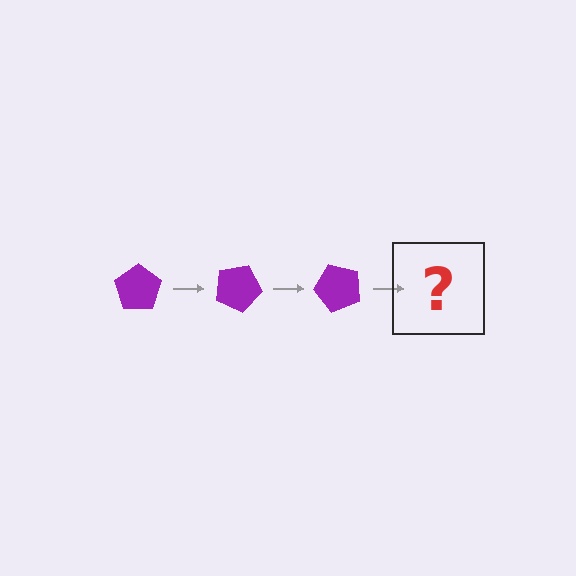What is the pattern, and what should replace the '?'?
The pattern is that the pentagon rotates 25 degrees each step. The '?' should be a purple pentagon rotated 75 degrees.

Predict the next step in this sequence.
The next step is a purple pentagon rotated 75 degrees.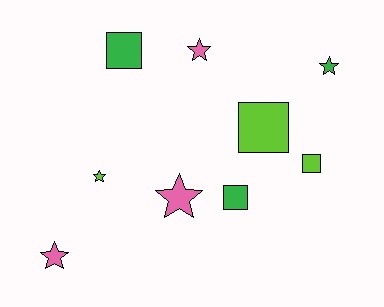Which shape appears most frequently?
Star, with 5 objects.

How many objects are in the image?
There are 9 objects.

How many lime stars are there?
There is 1 lime star.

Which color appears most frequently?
Green, with 3 objects.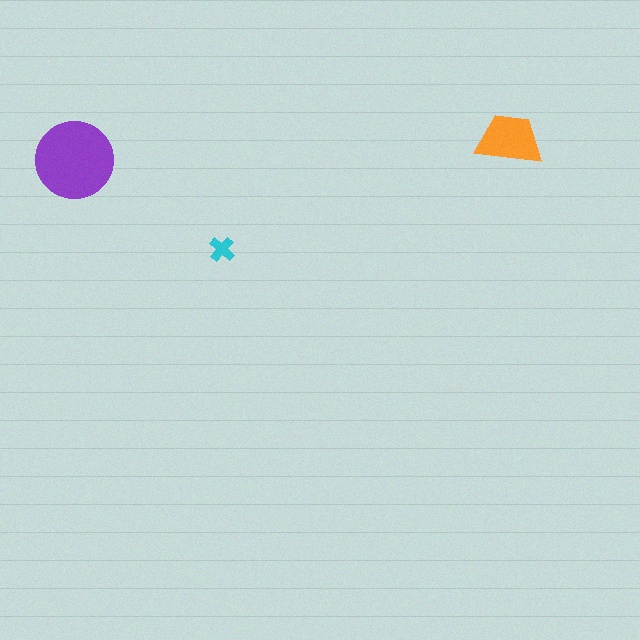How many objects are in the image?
There are 3 objects in the image.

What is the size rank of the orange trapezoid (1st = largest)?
2nd.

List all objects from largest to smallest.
The purple circle, the orange trapezoid, the cyan cross.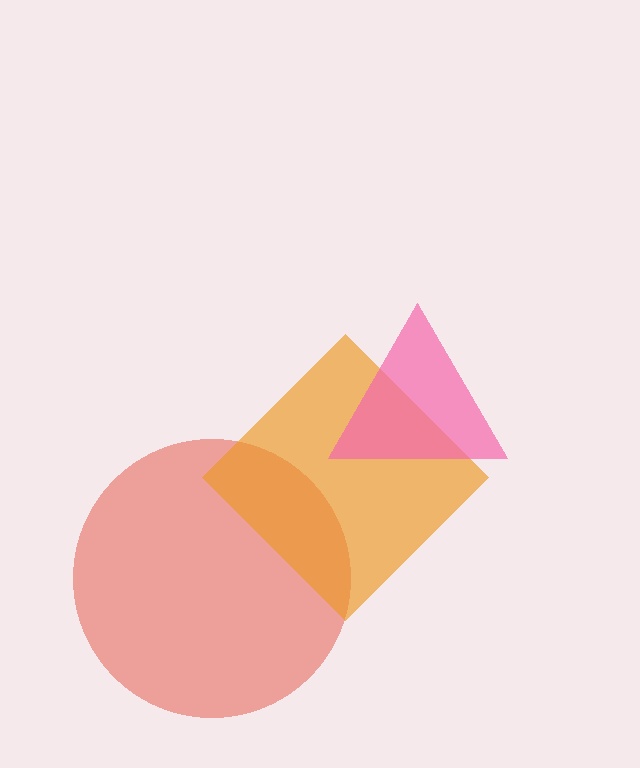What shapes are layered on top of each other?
The layered shapes are: a red circle, an orange diamond, a pink triangle.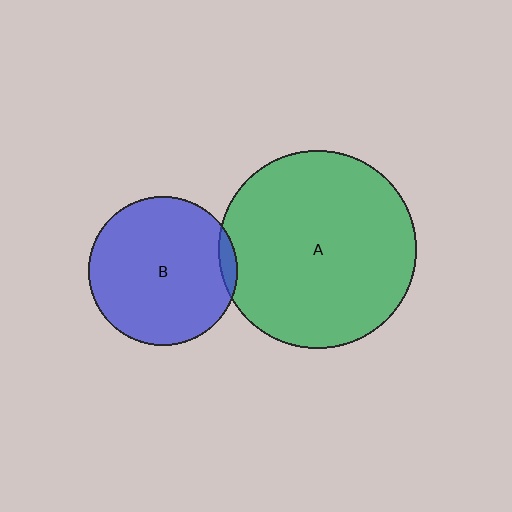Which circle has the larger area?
Circle A (green).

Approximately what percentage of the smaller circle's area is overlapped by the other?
Approximately 5%.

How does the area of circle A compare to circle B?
Approximately 1.8 times.